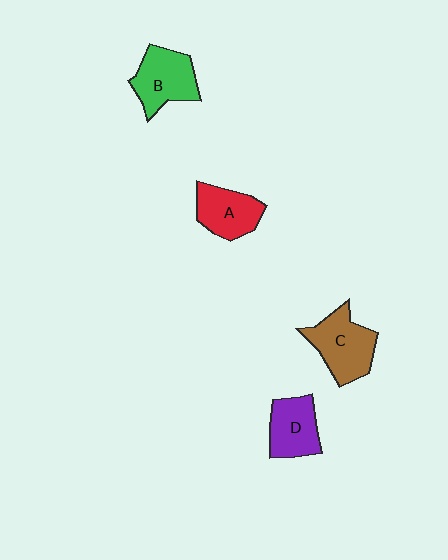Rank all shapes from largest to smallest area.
From largest to smallest: C (brown), B (green), A (red), D (purple).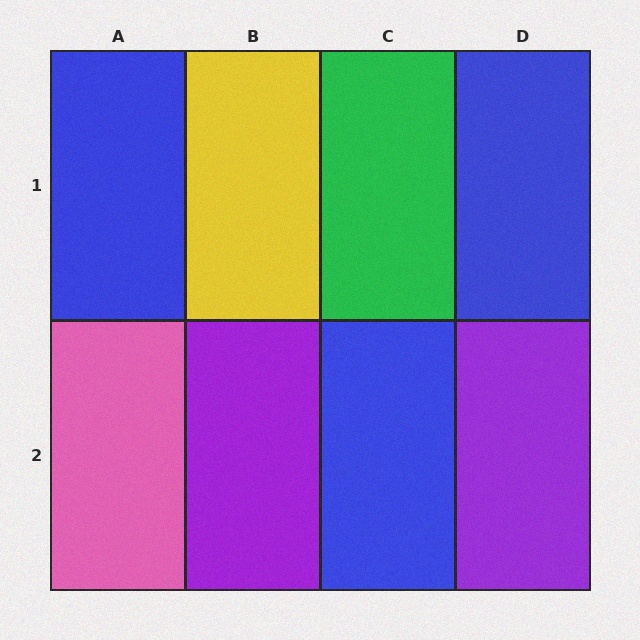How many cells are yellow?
1 cell is yellow.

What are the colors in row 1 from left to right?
Blue, yellow, green, blue.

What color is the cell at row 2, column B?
Purple.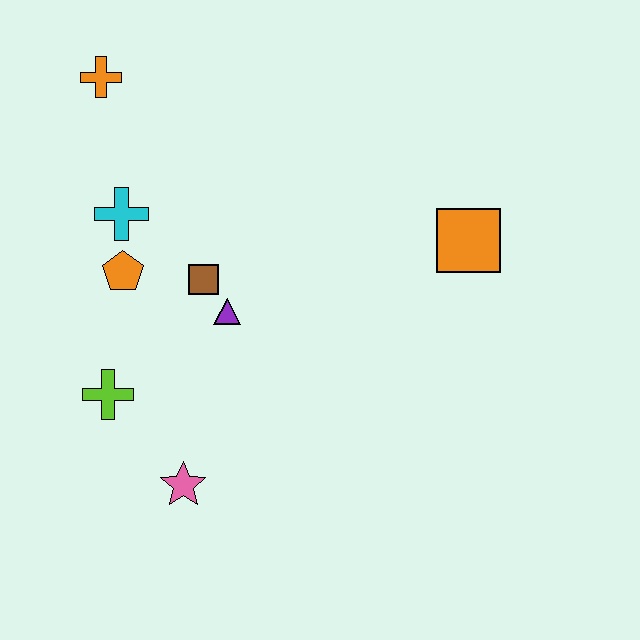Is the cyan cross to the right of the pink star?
No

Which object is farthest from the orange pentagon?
The orange square is farthest from the orange pentagon.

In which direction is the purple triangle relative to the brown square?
The purple triangle is below the brown square.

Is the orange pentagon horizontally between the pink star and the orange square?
No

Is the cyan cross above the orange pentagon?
Yes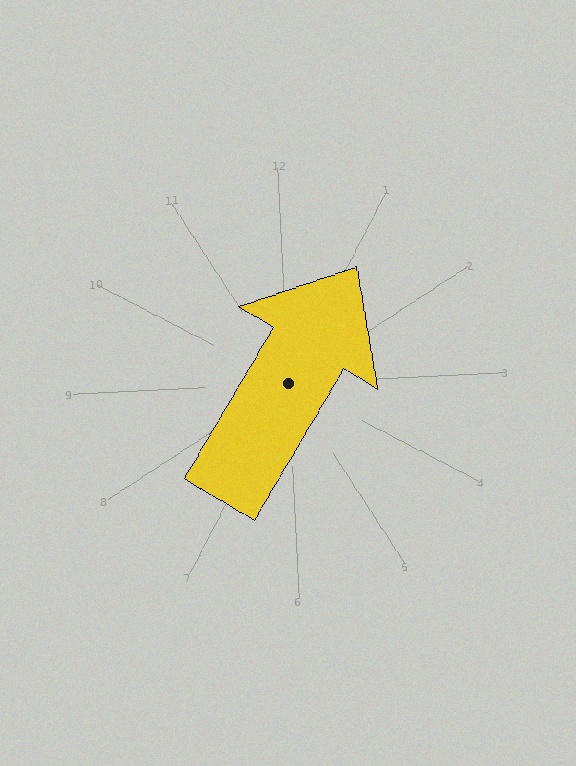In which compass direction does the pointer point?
Northeast.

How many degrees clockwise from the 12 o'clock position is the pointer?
Approximately 33 degrees.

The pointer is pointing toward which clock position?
Roughly 1 o'clock.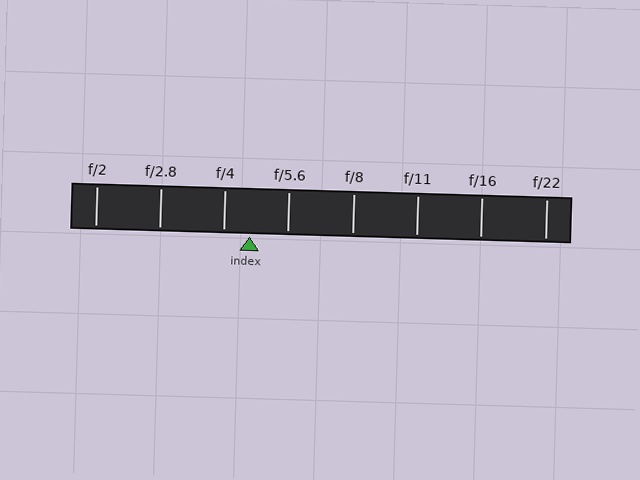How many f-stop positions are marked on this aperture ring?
There are 8 f-stop positions marked.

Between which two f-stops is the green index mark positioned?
The index mark is between f/4 and f/5.6.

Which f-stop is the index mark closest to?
The index mark is closest to f/4.